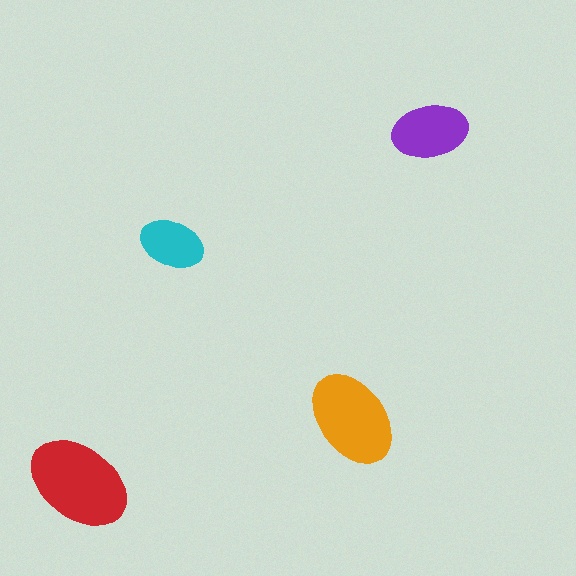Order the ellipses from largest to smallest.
the red one, the orange one, the purple one, the cyan one.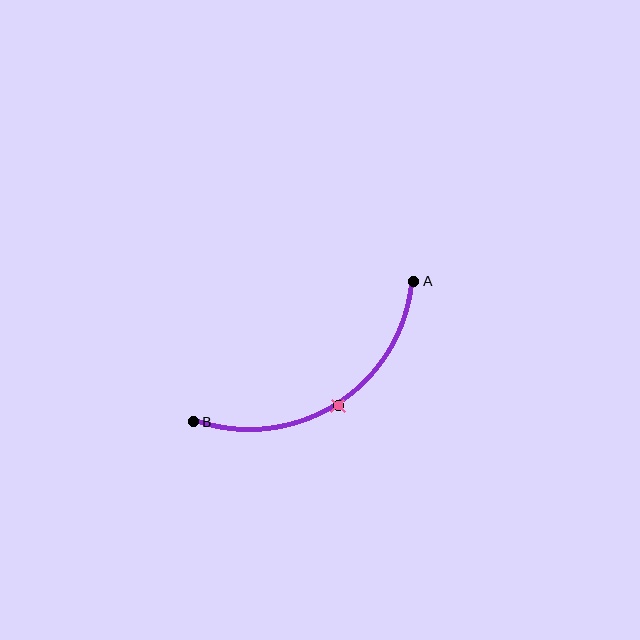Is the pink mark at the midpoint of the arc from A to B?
Yes. The pink mark lies on the arc at equal arc-length from both A and B — it is the arc midpoint.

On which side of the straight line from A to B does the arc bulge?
The arc bulges below the straight line connecting A and B.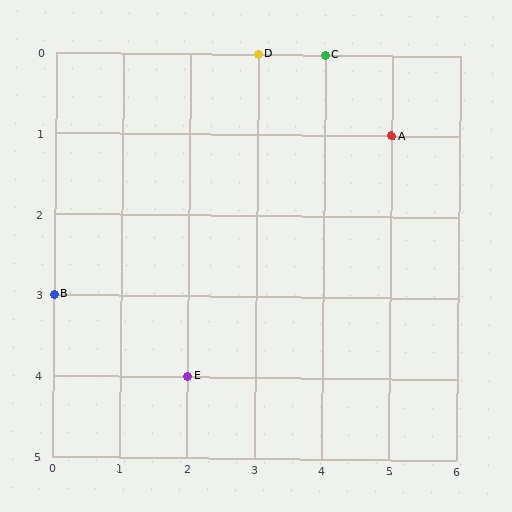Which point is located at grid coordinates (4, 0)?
Point C is at (4, 0).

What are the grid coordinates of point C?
Point C is at grid coordinates (4, 0).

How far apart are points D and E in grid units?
Points D and E are 1 column and 4 rows apart (about 4.1 grid units diagonally).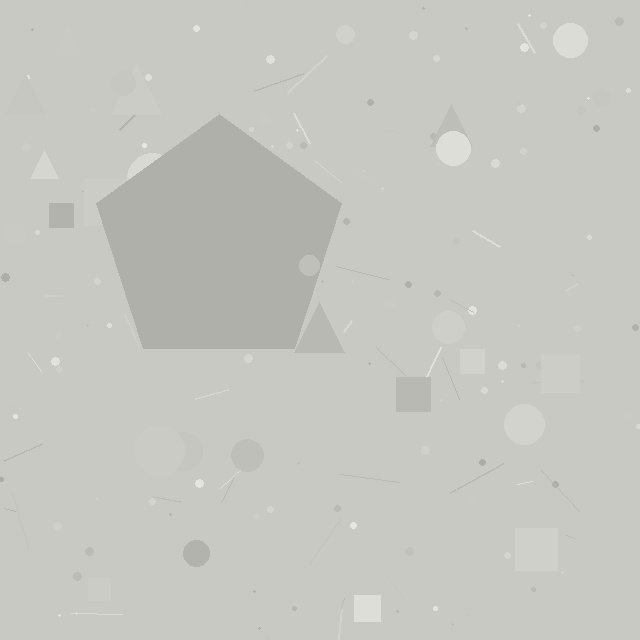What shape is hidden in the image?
A pentagon is hidden in the image.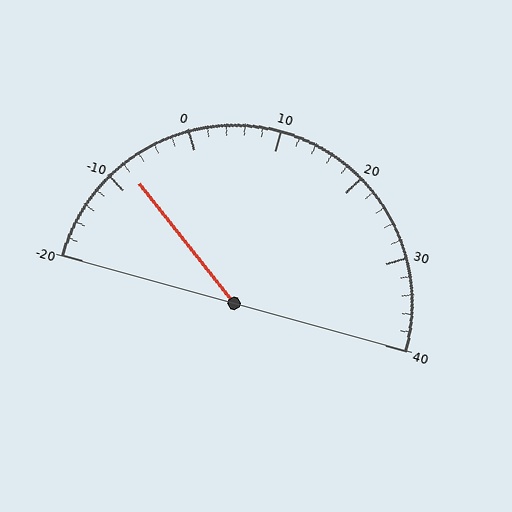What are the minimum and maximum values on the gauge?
The gauge ranges from -20 to 40.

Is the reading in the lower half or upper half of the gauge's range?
The reading is in the lower half of the range (-20 to 40).